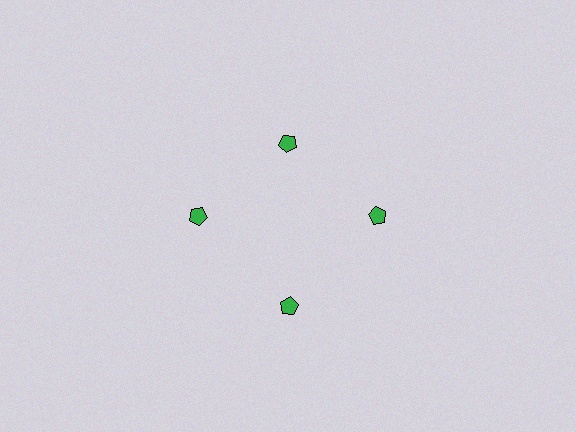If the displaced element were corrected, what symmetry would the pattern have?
It would have 4-fold rotational symmetry — the pattern would map onto itself every 90 degrees.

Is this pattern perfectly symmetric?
No. The 4 green pentagons are arranged in a ring, but one element near the 12 o'clock position is pulled inward toward the center, breaking the 4-fold rotational symmetry.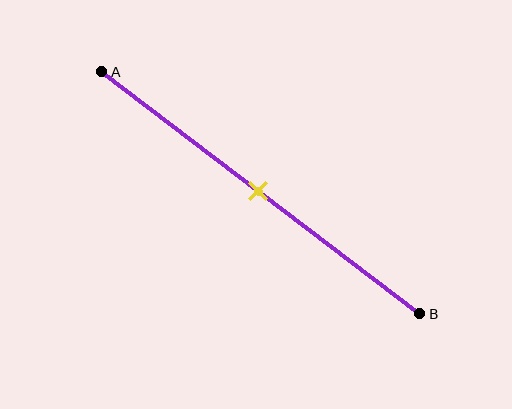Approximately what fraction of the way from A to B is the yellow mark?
The yellow mark is approximately 50% of the way from A to B.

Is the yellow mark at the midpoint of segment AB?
Yes, the mark is approximately at the midpoint.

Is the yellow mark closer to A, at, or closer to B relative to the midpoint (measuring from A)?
The yellow mark is approximately at the midpoint of segment AB.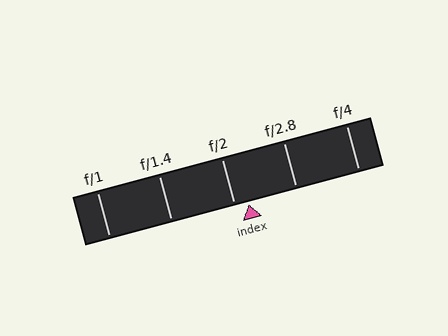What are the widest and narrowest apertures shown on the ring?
The widest aperture shown is f/1 and the narrowest is f/4.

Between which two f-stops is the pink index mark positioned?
The index mark is between f/2 and f/2.8.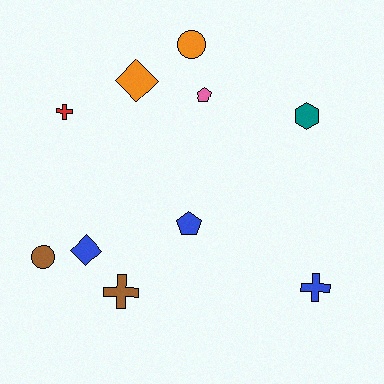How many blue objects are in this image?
There are 3 blue objects.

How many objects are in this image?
There are 10 objects.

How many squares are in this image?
There are no squares.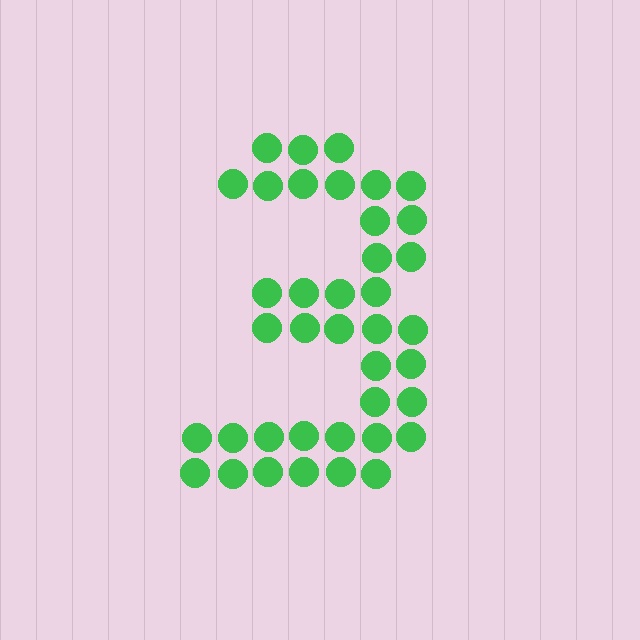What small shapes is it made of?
It is made of small circles.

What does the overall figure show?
The overall figure shows the digit 3.